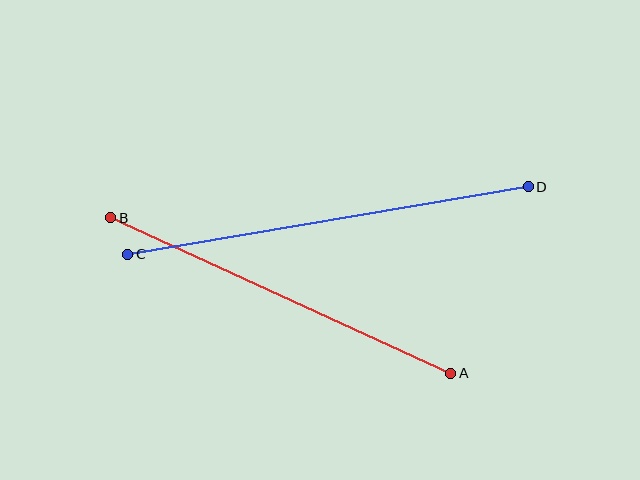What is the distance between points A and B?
The distance is approximately 374 pixels.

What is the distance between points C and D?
The distance is approximately 406 pixels.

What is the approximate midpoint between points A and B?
The midpoint is at approximately (281, 295) pixels.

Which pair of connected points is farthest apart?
Points C and D are farthest apart.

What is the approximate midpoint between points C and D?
The midpoint is at approximately (328, 220) pixels.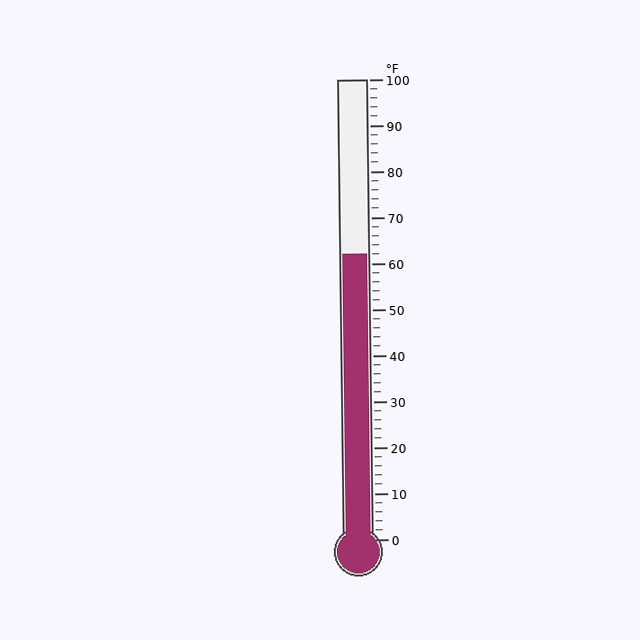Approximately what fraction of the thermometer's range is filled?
The thermometer is filled to approximately 60% of its range.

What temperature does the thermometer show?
The thermometer shows approximately 62°F.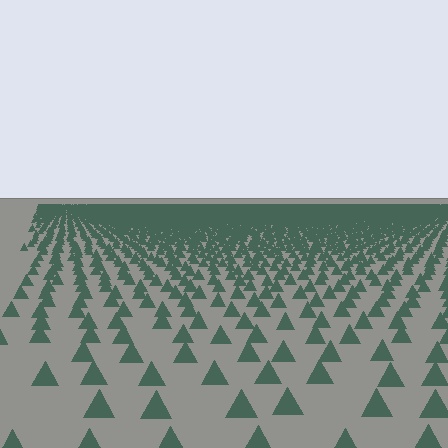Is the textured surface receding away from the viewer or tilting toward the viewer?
The surface is receding away from the viewer. Texture elements get smaller and denser toward the top.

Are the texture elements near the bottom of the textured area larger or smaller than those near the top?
Larger. Near the bottom, elements are closer to the viewer and appear at a bigger on-screen size.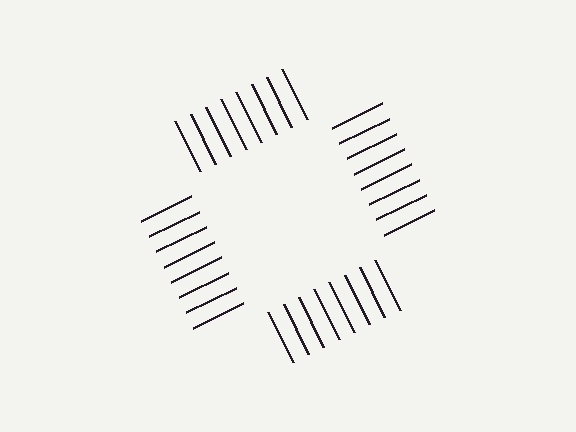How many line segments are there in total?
32 — 8 along each of the 4 edges.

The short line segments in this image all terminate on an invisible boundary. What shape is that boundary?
An illusory square — the line segments terminate on its edges but no continuous stroke is drawn.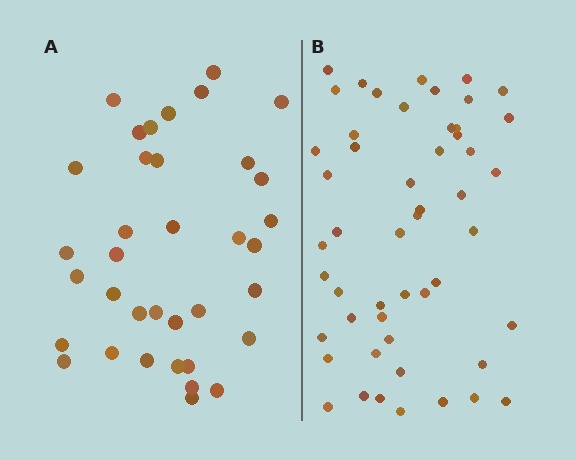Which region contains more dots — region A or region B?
Region B (the right region) has more dots.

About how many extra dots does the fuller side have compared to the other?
Region B has approximately 15 more dots than region A.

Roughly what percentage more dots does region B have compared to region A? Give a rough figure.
About 40% more.